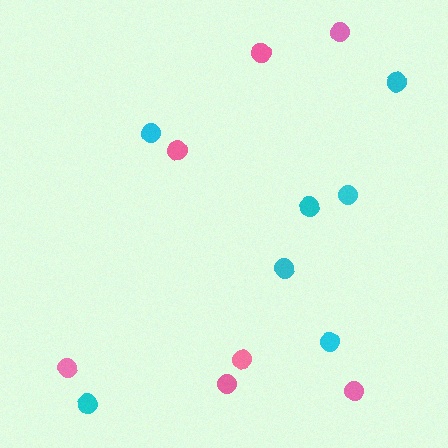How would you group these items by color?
There are 2 groups: one group of pink circles (7) and one group of cyan circles (7).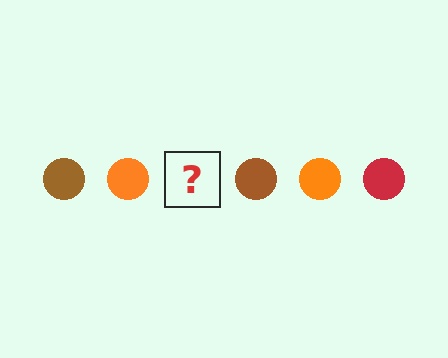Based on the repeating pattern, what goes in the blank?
The blank should be a red circle.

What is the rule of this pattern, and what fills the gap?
The rule is that the pattern cycles through brown, orange, red circles. The gap should be filled with a red circle.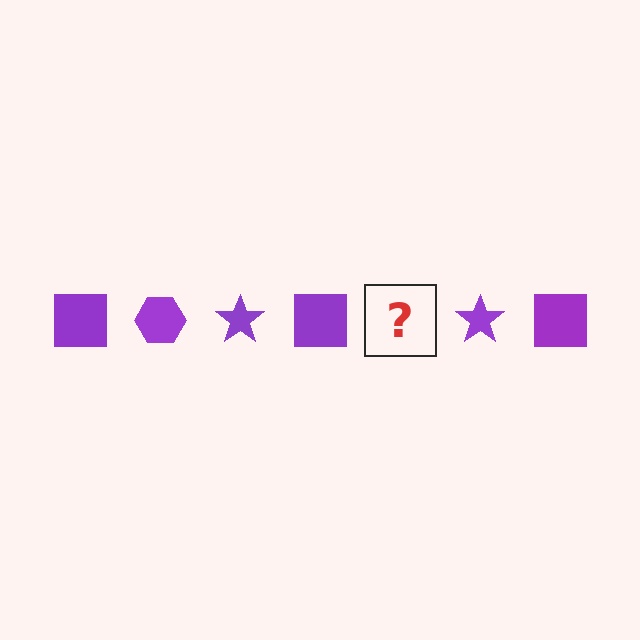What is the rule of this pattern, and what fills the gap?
The rule is that the pattern cycles through square, hexagon, star shapes in purple. The gap should be filled with a purple hexagon.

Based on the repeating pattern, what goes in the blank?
The blank should be a purple hexagon.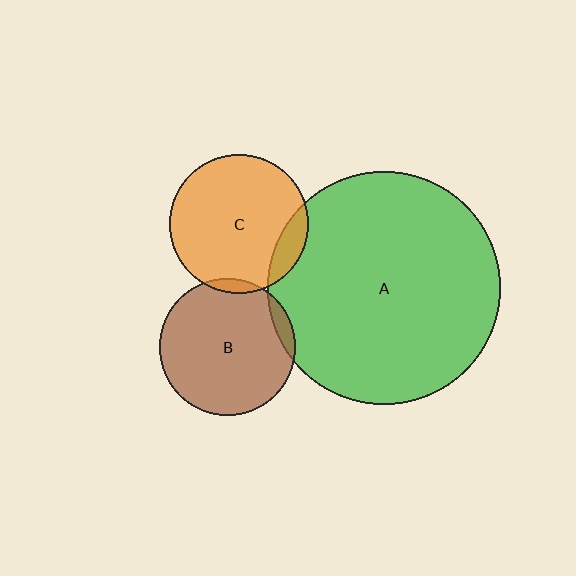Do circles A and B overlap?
Yes.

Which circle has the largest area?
Circle A (green).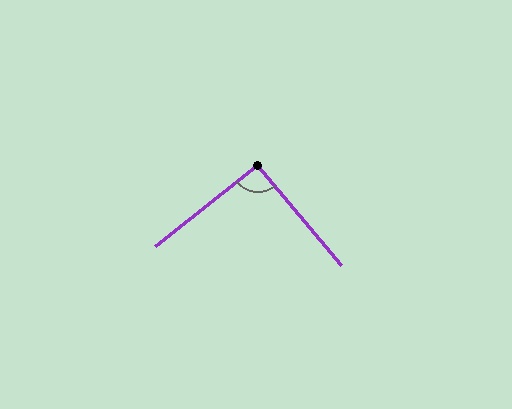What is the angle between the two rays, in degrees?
Approximately 91 degrees.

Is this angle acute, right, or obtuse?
It is approximately a right angle.